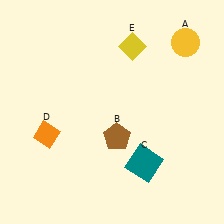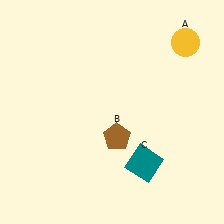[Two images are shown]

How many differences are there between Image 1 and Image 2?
There are 2 differences between the two images.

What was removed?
The orange diamond (D), the yellow diamond (E) were removed in Image 2.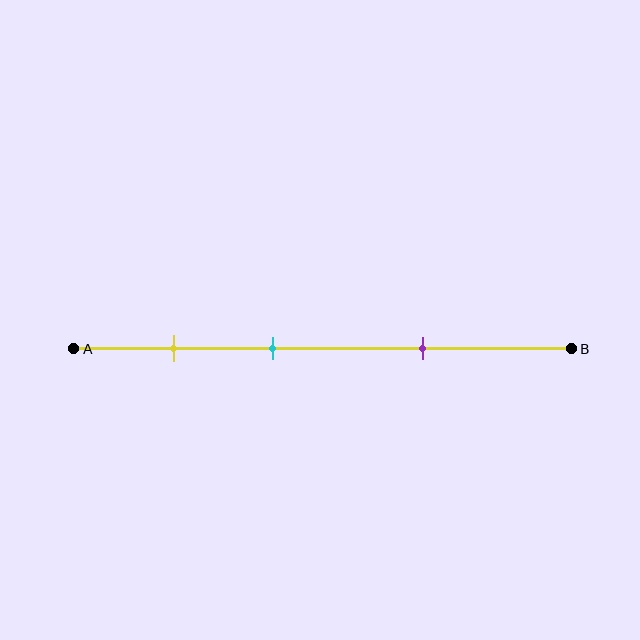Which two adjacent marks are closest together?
The yellow and cyan marks are the closest adjacent pair.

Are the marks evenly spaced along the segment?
Yes, the marks are approximately evenly spaced.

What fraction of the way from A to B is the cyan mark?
The cyan mark is approximately 40% (0.4) of the way from A to B.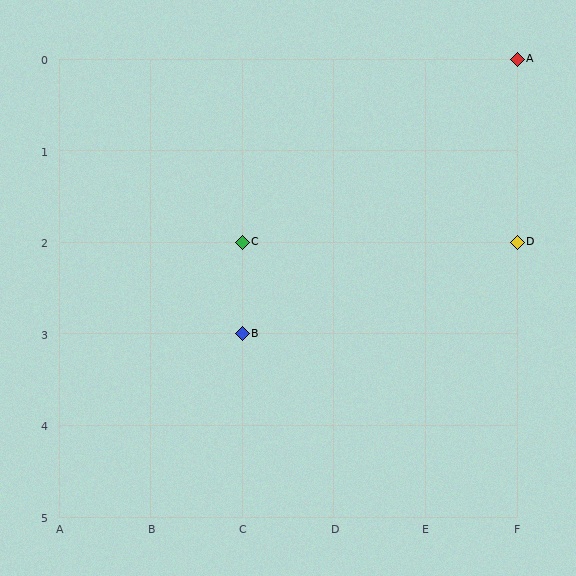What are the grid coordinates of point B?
Point B is at grid coordinates (C, 3).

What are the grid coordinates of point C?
Point C is at grid coordinates (C, 2).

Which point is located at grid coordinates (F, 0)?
Point A is at (F, 0).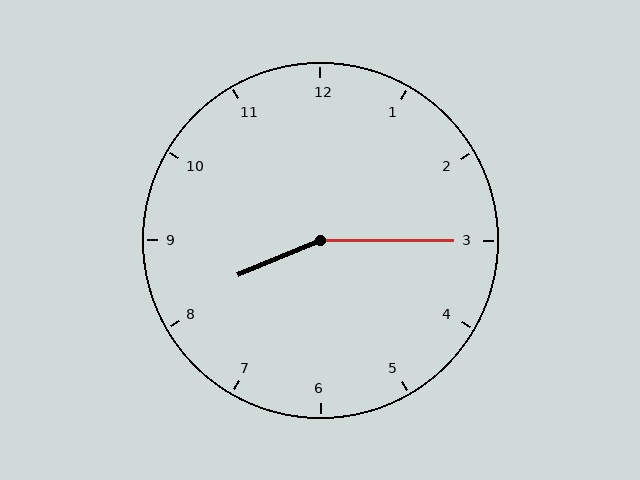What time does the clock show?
8:15.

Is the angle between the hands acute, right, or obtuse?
It is obtuse.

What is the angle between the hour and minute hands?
Approximately 158 degrees.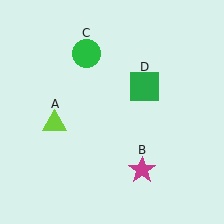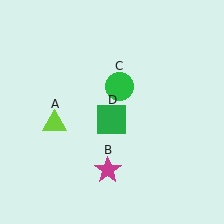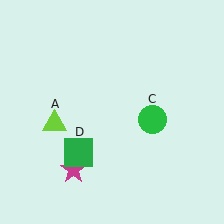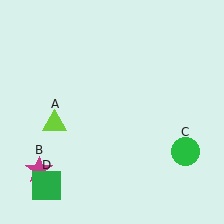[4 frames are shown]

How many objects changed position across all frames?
3 objects changed position: magenta star (object B), green circle (object C), green square (object D).